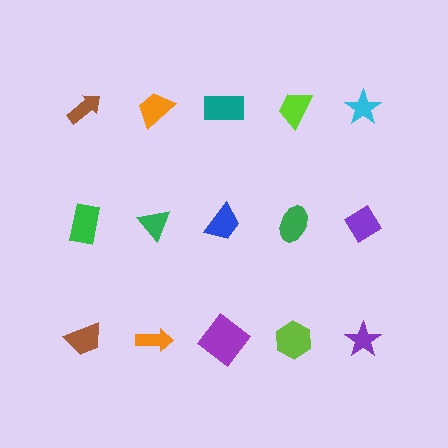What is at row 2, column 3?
A blue trapezoid.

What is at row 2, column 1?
A green rectangle.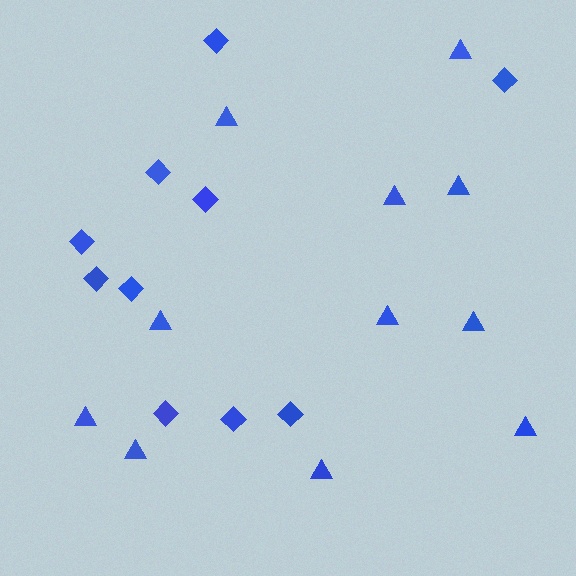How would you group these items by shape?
There are 2 groups: one group of triangles (11) and one group of diamonds (10).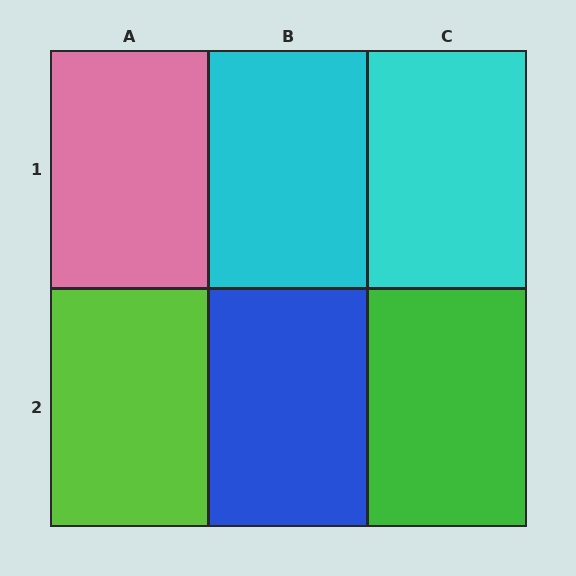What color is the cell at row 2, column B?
Blue.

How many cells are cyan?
2 cells are cyan.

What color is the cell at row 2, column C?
Green.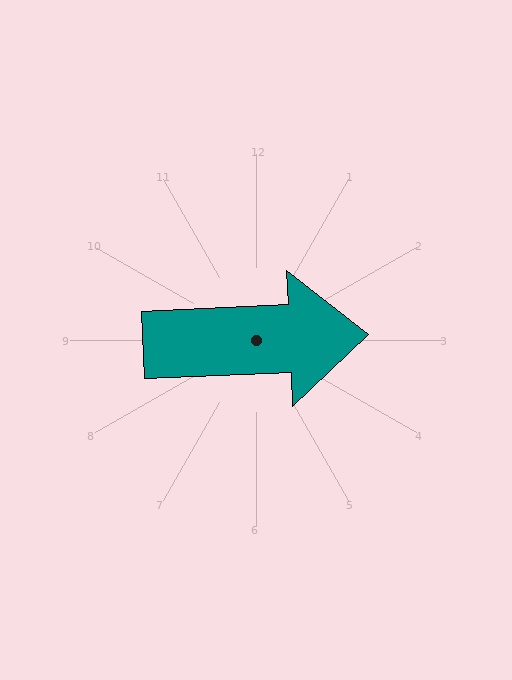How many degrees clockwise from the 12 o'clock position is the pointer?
Approximately 87 degrees.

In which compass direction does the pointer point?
East.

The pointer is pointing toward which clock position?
Roughly 3 o'clock.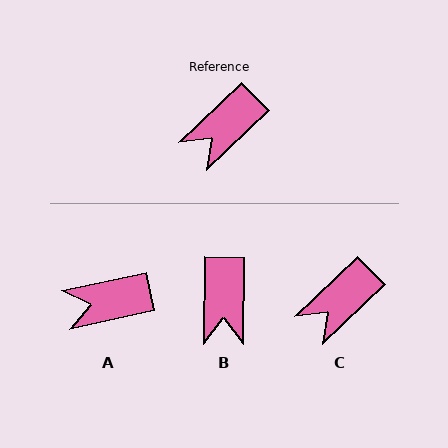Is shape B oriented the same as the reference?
No, it is off by about 46 degrees.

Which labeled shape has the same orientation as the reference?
C.